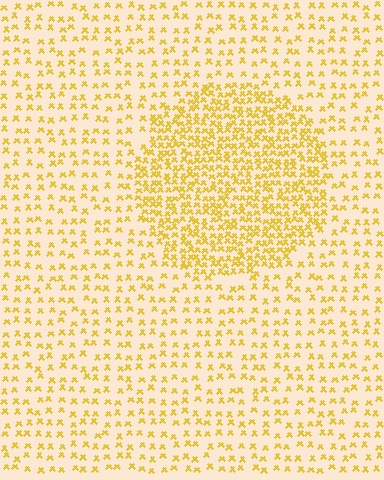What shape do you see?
I see a circle.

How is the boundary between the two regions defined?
The boundary is defined by a change in element density (approximately 2.3x ratio). All elements are the same color, size, and shape.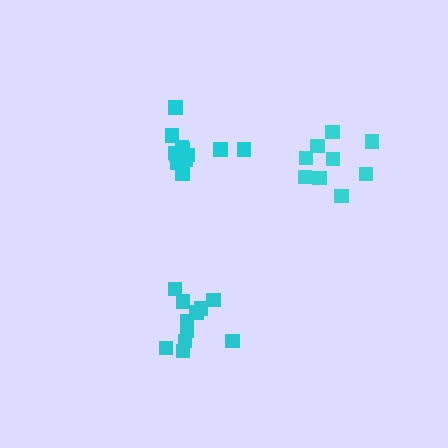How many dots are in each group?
Group 1: 12 dots, Group 2: 11 dots, Group 3: 9 dots (32 total).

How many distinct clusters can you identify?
There are 3 distinct clusters.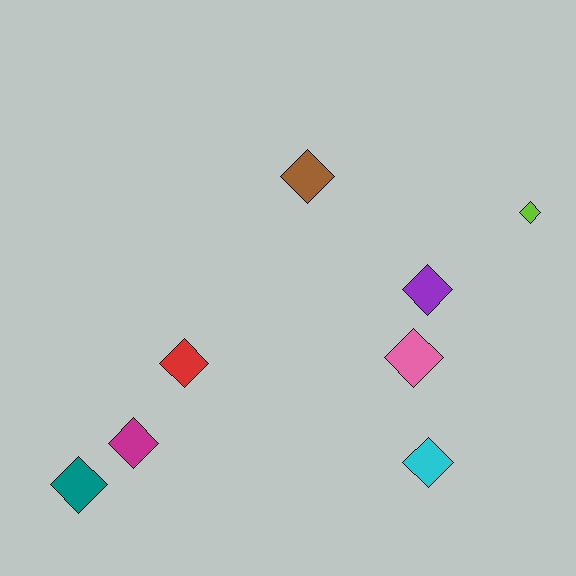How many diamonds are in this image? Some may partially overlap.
There are 8 diamonds.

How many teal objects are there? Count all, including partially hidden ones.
There is 1 teal object.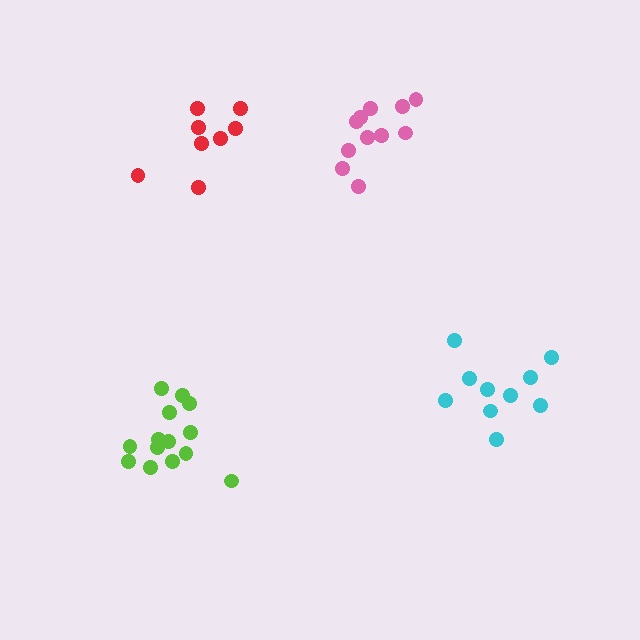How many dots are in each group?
Group 1: 14 dots, Group 2: 8 dots, Group 3: 11 dots, Group 4: 10 dots (43 total).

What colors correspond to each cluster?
The clusters are colored: lime, red, pink, cyan.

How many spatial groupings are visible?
There are 4 spatial groupings.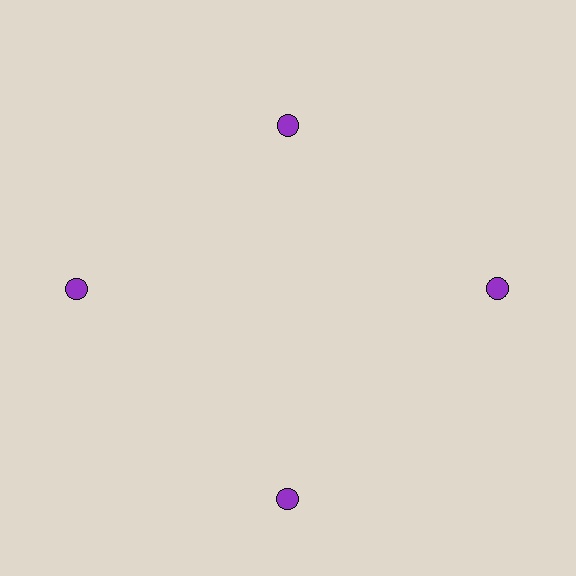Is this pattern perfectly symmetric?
No. The 4 purple circles are arranged in a ring, but one element near the 12 o'clock position is pulled inward toward the center, breaking the 4-fold rotational symmetry.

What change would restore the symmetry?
The symmetry would be restored by moving it outward, back onto the ring so that all 4 circles sit at equal angles and equal distance from the center.